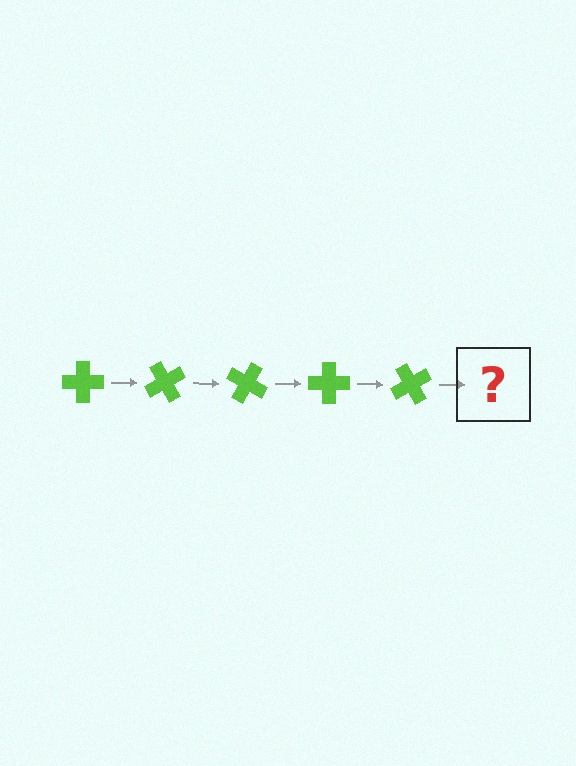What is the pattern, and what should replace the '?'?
The pattern is that the cross rotates 60 degrees each step. The '?' should be a lime cross rotated 300 degrees.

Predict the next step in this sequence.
The next step is a lime cross rotated 300 degrees.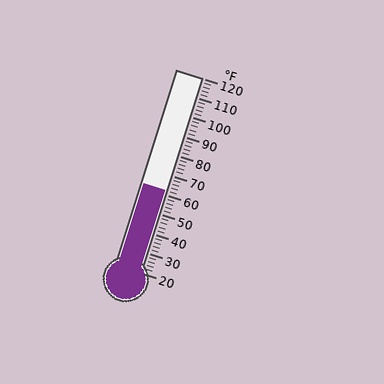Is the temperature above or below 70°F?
The temperature is below 70°F.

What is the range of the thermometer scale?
The thermometer scale ranges from 20°F to 120°F.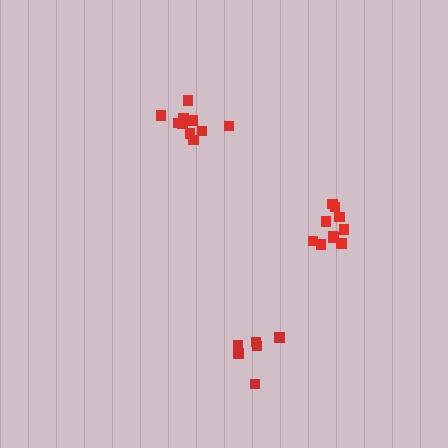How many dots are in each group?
Group 1: 10 dots, Group 2: 6 dots, Group 3: 10 dots (26 total).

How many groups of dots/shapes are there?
There are 3 groups.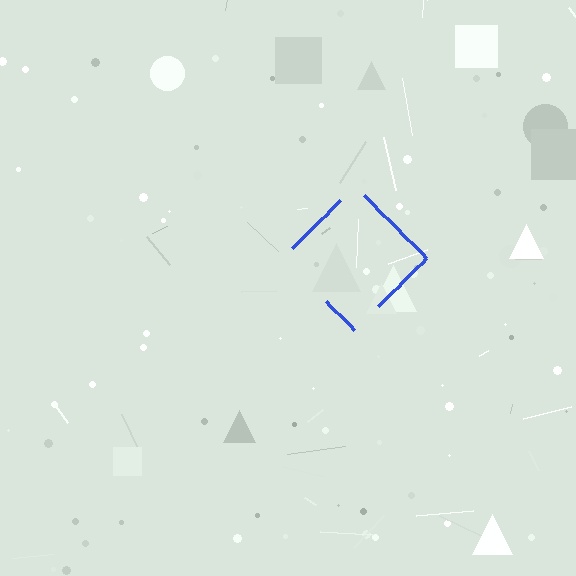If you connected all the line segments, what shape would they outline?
They would outline a diamond.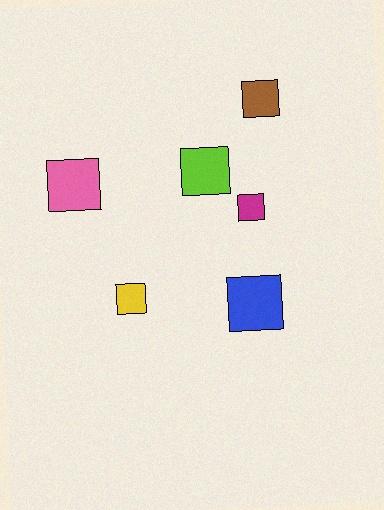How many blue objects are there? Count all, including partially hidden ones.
There is 1 blue object.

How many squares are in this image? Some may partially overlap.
There are 6 squares.